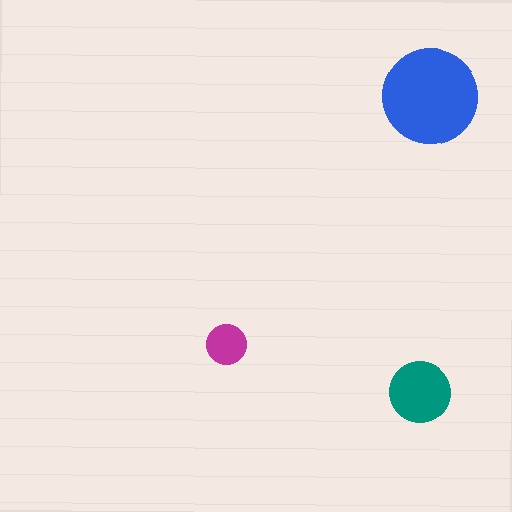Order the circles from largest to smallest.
the blue one, the teal one, the magenta one.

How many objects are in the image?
There are 3 objects in the image.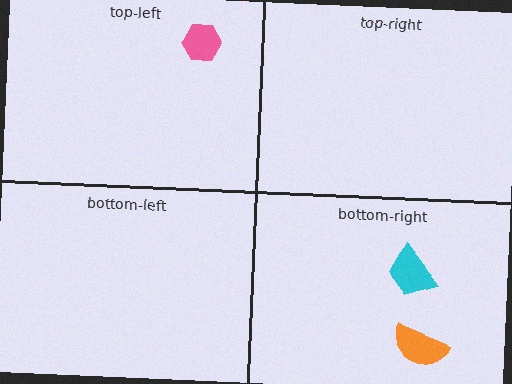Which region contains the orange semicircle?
The bottom-right region.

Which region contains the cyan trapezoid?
The bottom-right region.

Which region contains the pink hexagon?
The top-left region.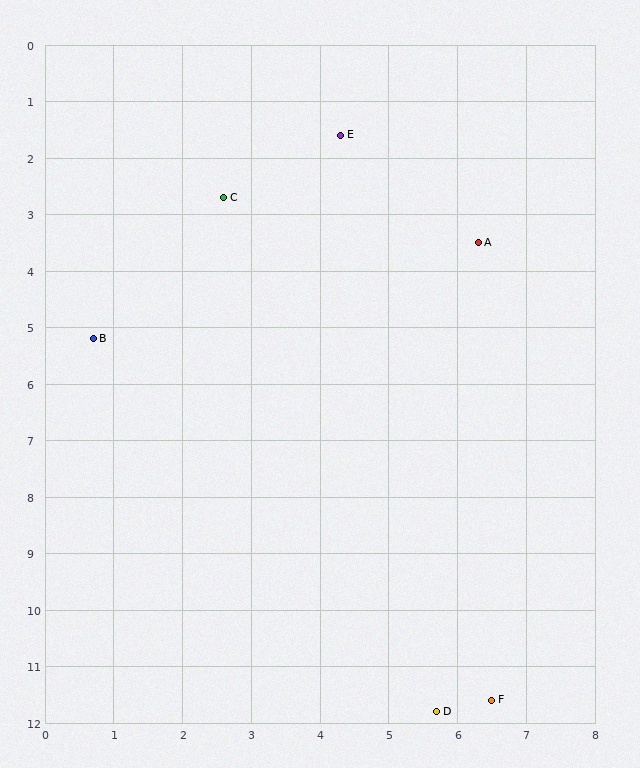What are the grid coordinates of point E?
Point E is at approximately (4.3, 1.6).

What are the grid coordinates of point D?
Point D is at approximately (5.7, 11.8).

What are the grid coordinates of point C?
Point C is at approximately (2.6, 2.7).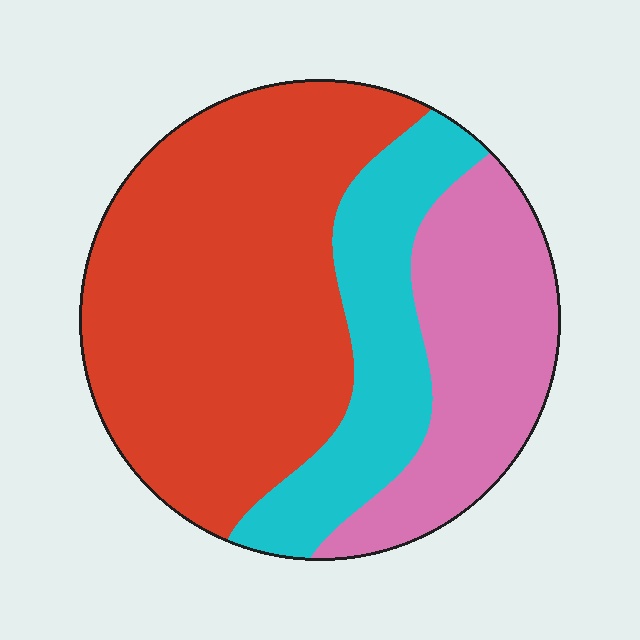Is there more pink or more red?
Red.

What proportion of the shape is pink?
Pink takes up less than a quarter of the shape.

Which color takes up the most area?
Red, at roughly 55%.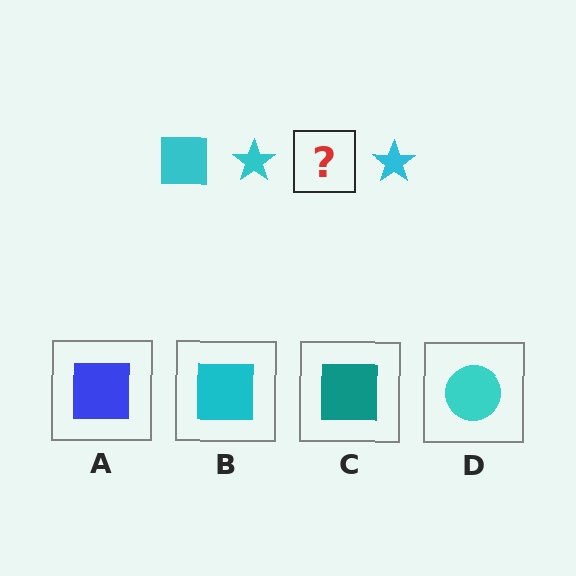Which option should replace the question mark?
Option B.